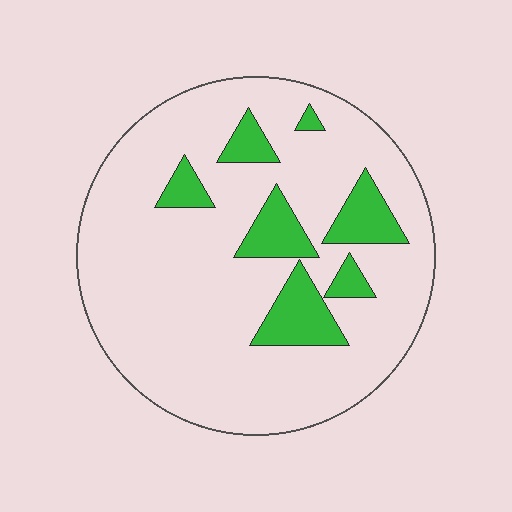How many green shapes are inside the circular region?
7.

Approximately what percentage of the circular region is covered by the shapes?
Approximately 15%.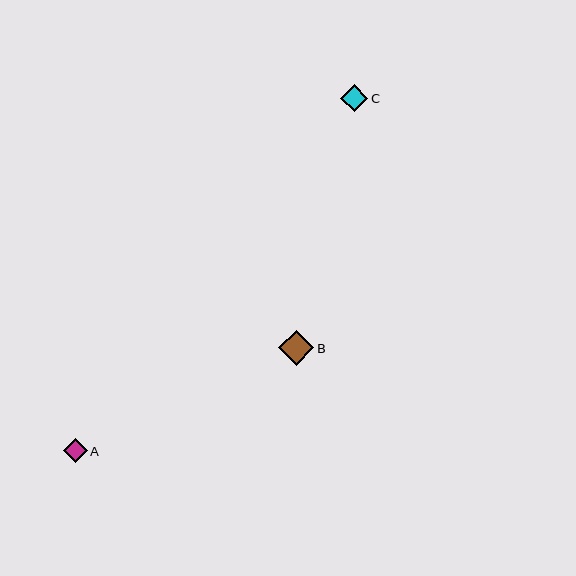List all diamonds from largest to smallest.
From largest to smallest: B, C, A.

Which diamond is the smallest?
Diamond A is the smallest with a size of approximately 23 pixels.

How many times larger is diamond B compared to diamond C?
Diamond B is approximately 1.3 times the size of diamond C.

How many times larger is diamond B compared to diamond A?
Diamond B is approximately 1.5 times the size of diamond A.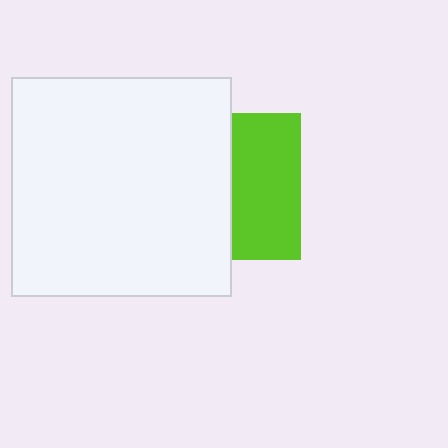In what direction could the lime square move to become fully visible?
The lime square could move right. That would shift it out from behind the white square entirely.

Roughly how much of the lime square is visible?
About half of it is visible (roughly 47%).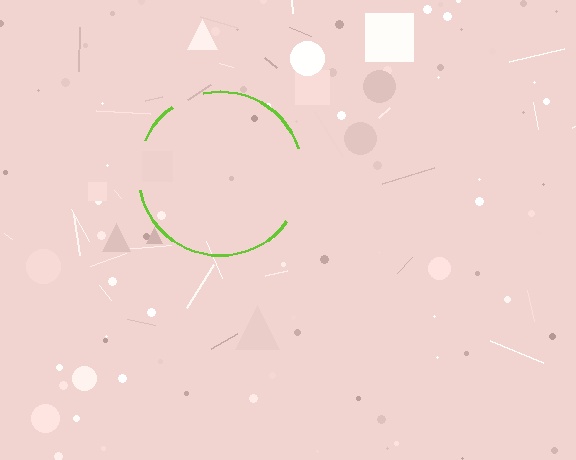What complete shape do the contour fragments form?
The contour fragments form a circle.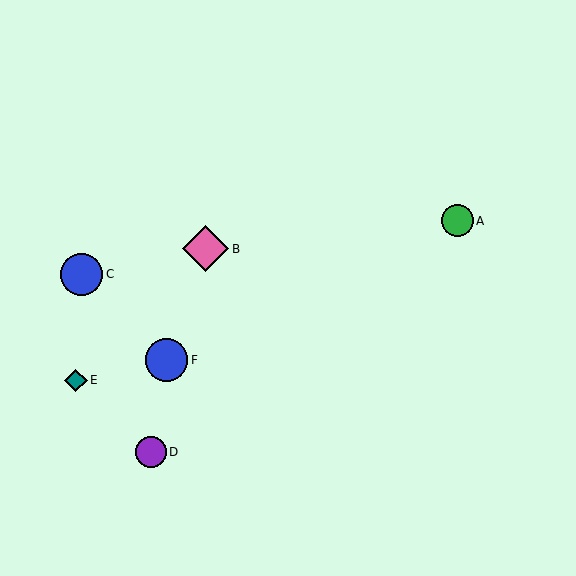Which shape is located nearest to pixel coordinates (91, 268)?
The blue circle (labeled C) at (82, 275) is nearest to that location.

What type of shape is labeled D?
Shape D is a purple circle.